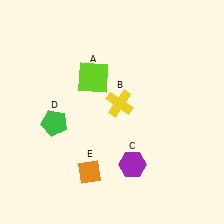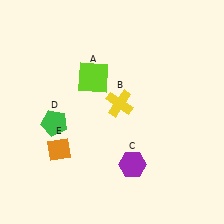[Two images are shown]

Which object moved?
The orange diamond (E) moved left.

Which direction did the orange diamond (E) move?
The orange diamond (E) moved left.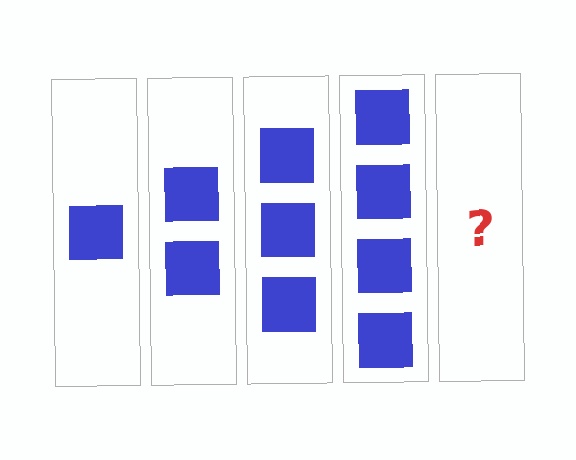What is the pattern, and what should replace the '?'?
The pattern is that each step adds one more square. The '?' should be 5 squares.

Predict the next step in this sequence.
The next step is 5 squares.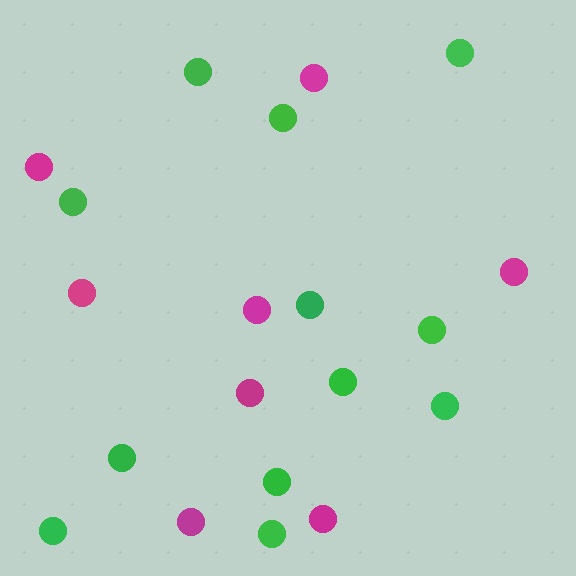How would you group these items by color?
There are 2 groups: one group of green circles (12) and one group of magenta circles (8).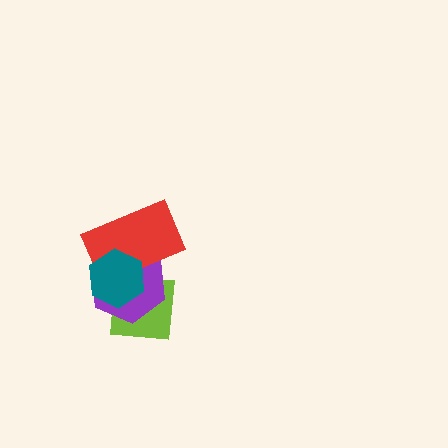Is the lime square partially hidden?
Yes, it is partially covered by another shape.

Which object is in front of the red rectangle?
The teal hexagon is in front of the red rectangle.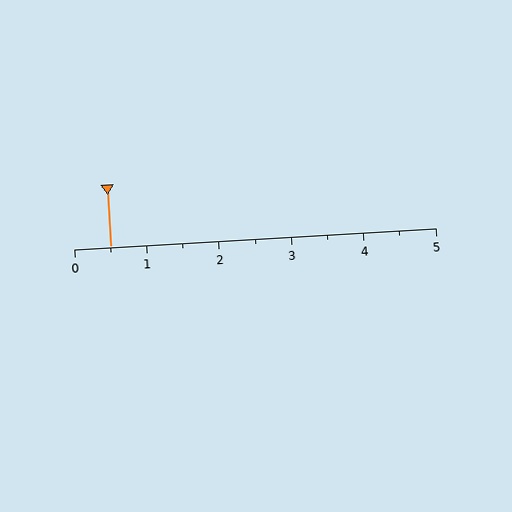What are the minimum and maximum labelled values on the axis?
The axis runs from 0 to 5.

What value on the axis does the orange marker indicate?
The marker indicates approximately 0.5.